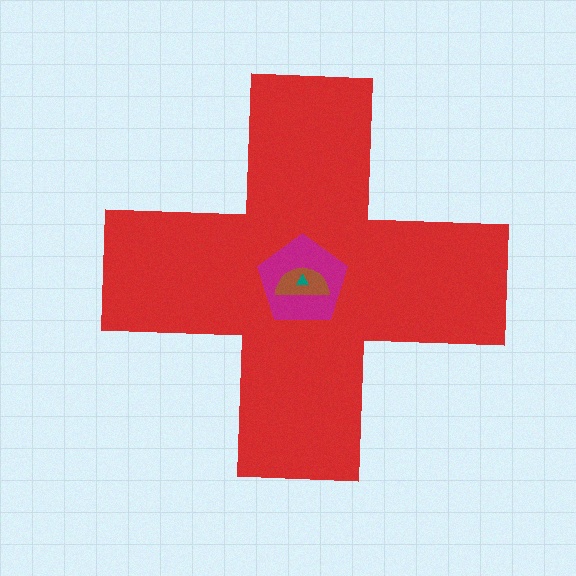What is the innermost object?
The teal triangle.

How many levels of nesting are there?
4.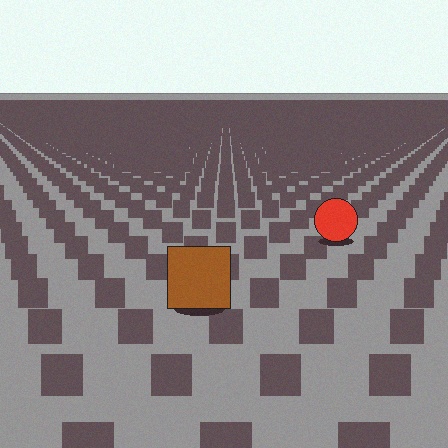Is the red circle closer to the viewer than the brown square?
No. The brown square is closer — you can tell from the texture gradient: the ground texture is coarser near it.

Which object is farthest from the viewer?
The red circle is farthest from the viewer. It appears smaller and the ground texture around it is denser.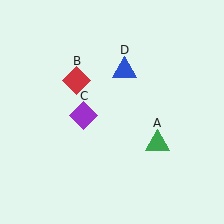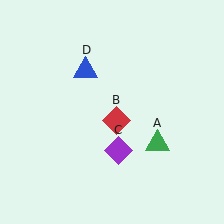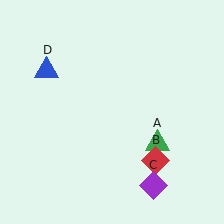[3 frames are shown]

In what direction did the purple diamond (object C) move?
The purple diamond (object C) moved down and to the right.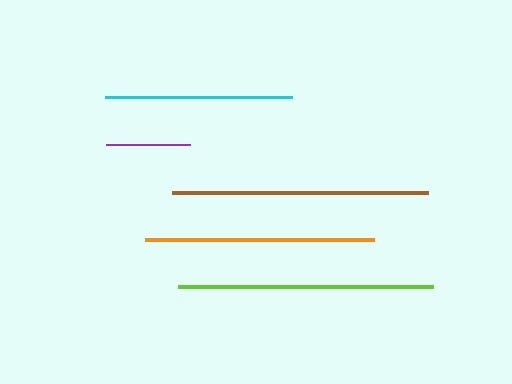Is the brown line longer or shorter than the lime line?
The brown line is longer than the lime line.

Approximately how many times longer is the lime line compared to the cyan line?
The lime line is approximately 1.4 times the length of the cyan line.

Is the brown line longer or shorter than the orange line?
The brown line is longer than the orange line.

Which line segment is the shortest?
The purple line is the shortest at approximately 84 pixels.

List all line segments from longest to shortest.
From longest to shortest: brown, lime, orange, cyan, purple.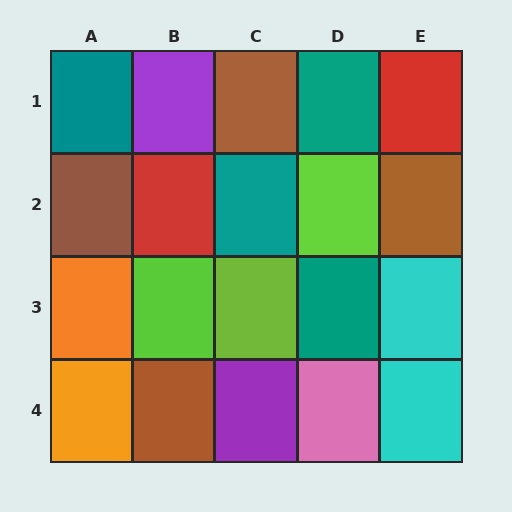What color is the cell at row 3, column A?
Orange.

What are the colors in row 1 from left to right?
Teal, purple, brown, teal, red.